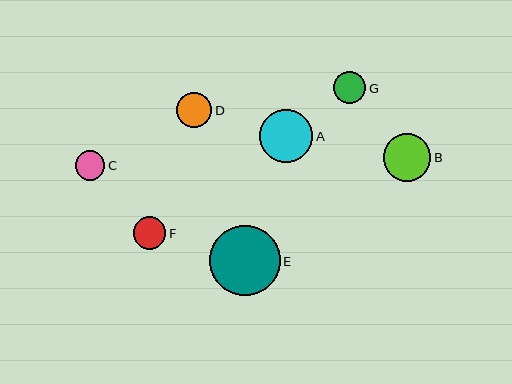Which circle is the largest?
Circle E is the largest with a size of approximately 71 pixels.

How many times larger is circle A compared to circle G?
Circle A is approximately 1.7 times the size of circle G.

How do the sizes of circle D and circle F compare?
Circle D and circle F are approximately the same size.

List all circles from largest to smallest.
From largest to smallest: E, A, B, D, F, G, C.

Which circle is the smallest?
Circle C is the smallest with a size of approximately 30 pixels.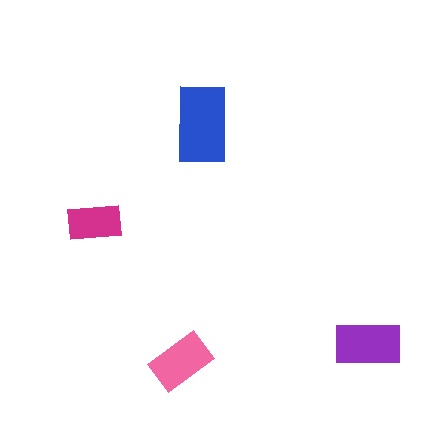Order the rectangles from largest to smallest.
the blue one, the purple one, the pink one, the magenta one.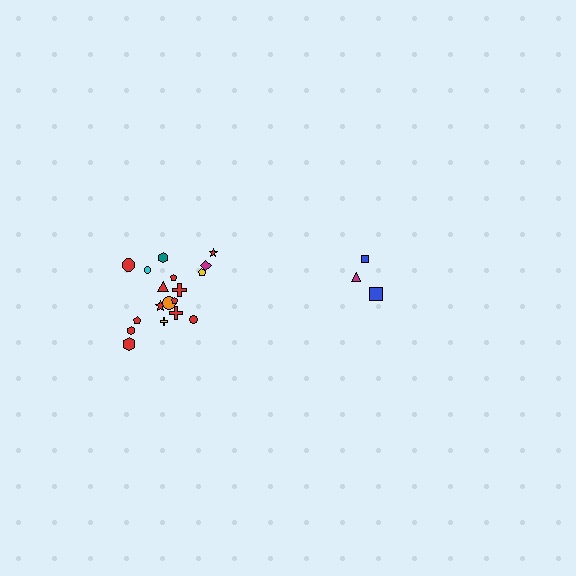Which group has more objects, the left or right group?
The left group.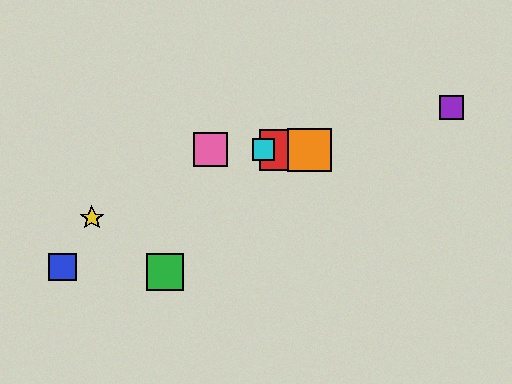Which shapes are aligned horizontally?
The red square, the orange square, the cyan square, the pink square are aligned horizontally.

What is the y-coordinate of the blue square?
The blue square is at y≈267.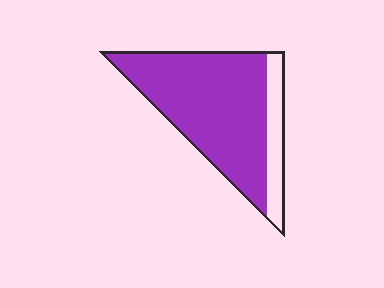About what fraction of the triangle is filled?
About four fifths (4/5).